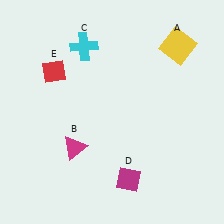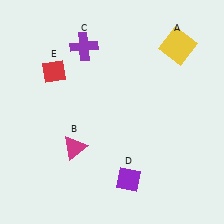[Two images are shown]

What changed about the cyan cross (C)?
In Image 1, C is cyan. In Image 2, it changed to purple.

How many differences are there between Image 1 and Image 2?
There are 2 differences between the two images.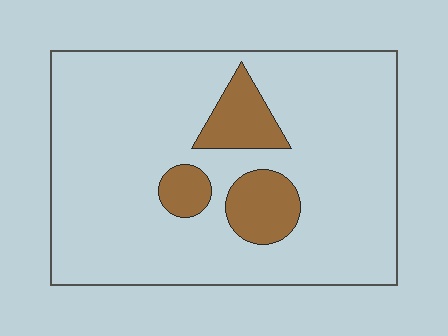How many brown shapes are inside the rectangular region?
3.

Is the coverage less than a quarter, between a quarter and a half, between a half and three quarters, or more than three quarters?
Less than a quarter.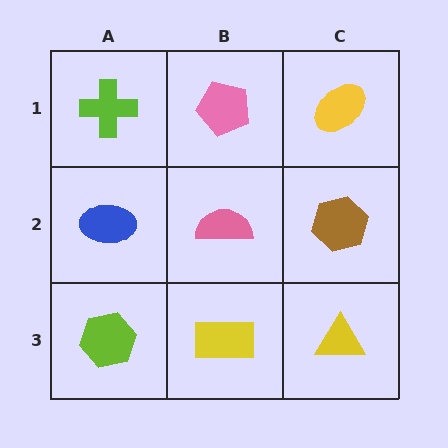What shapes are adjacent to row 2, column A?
A lime cross (row 1, column A), a lime hexagon (row 3, column A), a pink semicircle (row 2, column B).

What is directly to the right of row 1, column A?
A pink pentagon.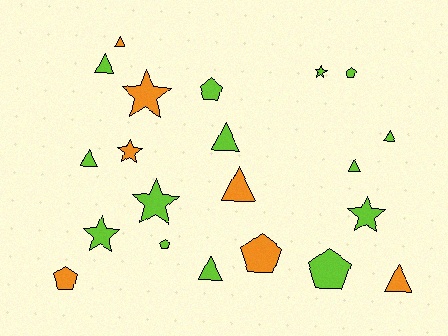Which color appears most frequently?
Lime, with 14 objects.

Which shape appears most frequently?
Triangle, with 9 objects.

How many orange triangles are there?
There are 3 orange triangles.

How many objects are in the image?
There are 21 objects.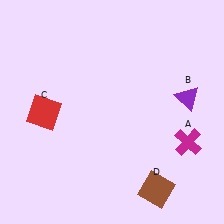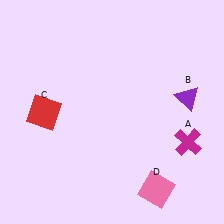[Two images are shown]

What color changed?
The square (D) changed from brown in Image 1 to pink in Image 2.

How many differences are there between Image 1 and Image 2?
There is 1 difference between the two images.